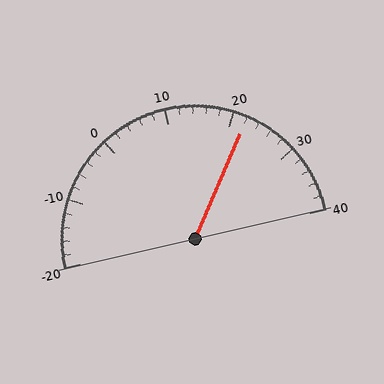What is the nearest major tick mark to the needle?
The nearest major tick mark is 20.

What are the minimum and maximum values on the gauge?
The gauge ranges from -20 to 40.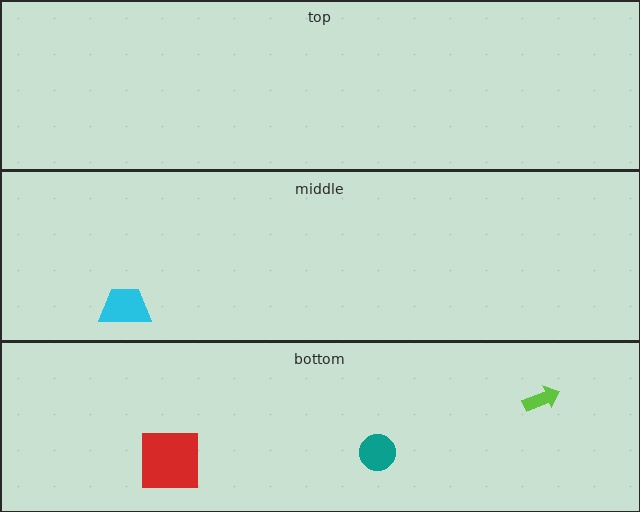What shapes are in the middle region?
The cyan trapezoid.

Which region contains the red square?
The bottom region.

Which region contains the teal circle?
The bottom region.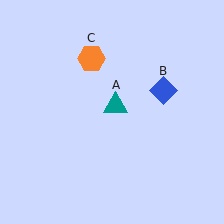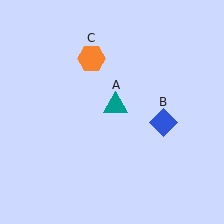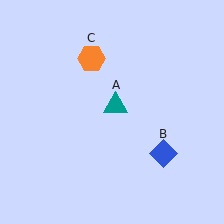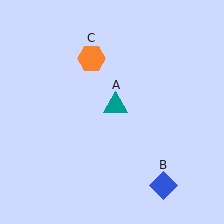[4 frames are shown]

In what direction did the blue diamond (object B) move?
The blue diamond (object B) moved down.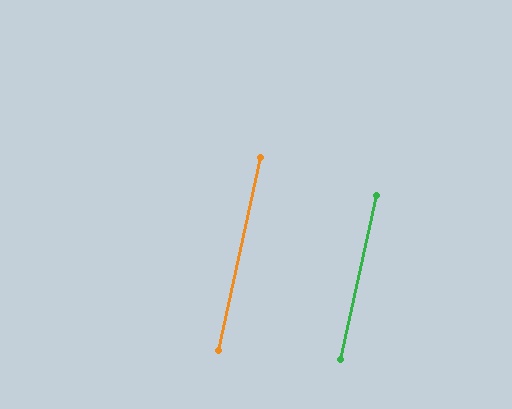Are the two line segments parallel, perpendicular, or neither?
Parallel — their directions differ by only 0.1°.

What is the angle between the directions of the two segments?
Approximately 0 degrees.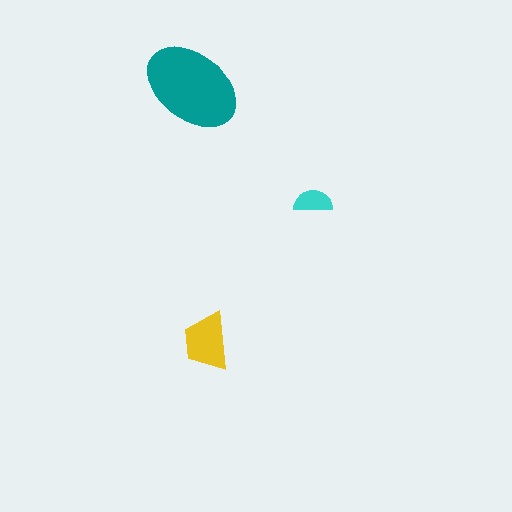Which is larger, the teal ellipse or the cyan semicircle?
The teal ellipse.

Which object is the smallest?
The cyan semicircle.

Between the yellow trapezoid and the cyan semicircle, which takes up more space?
The yellow trapezoid.